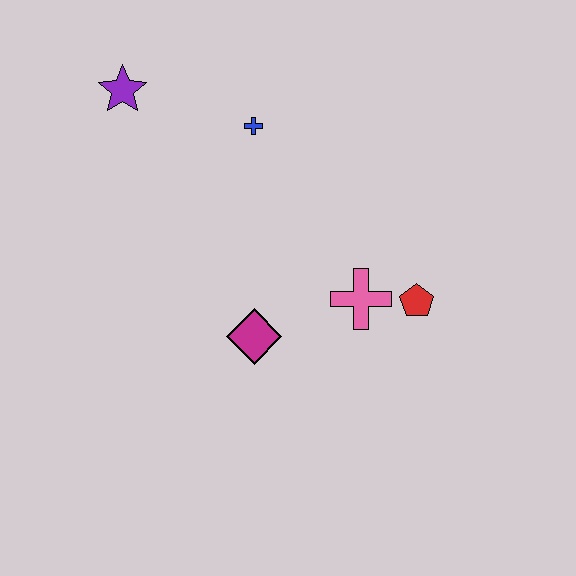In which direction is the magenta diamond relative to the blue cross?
The magenta diamond is below the blue cross.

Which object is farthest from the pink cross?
The purple star is farthest from the pink cross.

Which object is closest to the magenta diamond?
The pink cross is closest to the magenta diamond.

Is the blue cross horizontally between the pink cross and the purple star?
Yes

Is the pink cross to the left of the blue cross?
No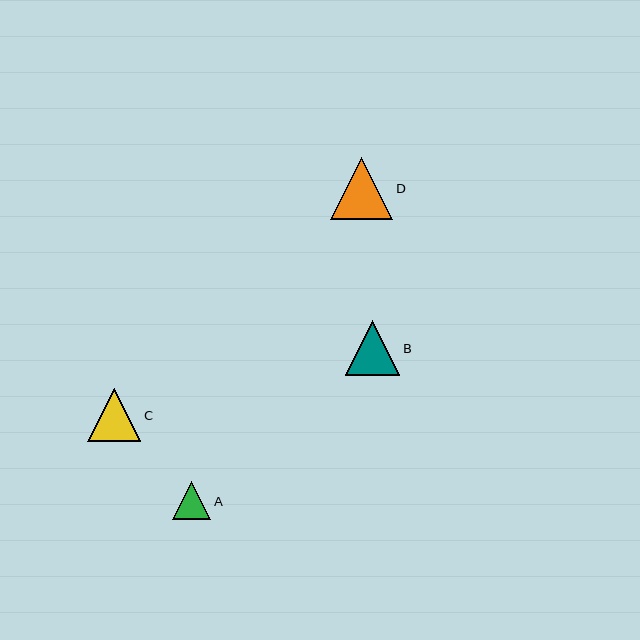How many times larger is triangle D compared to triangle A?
Triangle D is approximately 1.6 times the size of triangle A.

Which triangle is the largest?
Triangle D is the largest with a size of approximately 62 pixels.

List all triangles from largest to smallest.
From largest to smallest: D, B, C, A.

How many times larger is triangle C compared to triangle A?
Triangle C is approximately 1.4 times the size of triangle A.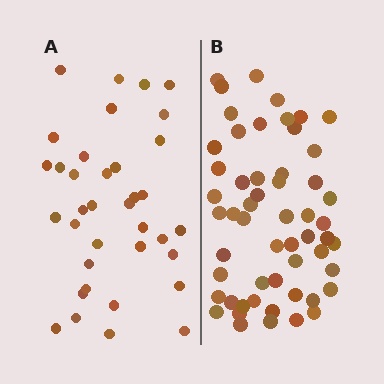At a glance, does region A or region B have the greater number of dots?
Region B (the right region) has more dots.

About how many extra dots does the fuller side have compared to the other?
Region B has approximately 20 more dots than region A.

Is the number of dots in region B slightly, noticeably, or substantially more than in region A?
Region B has substantially more. The ratio is roughly 1.5 to 1.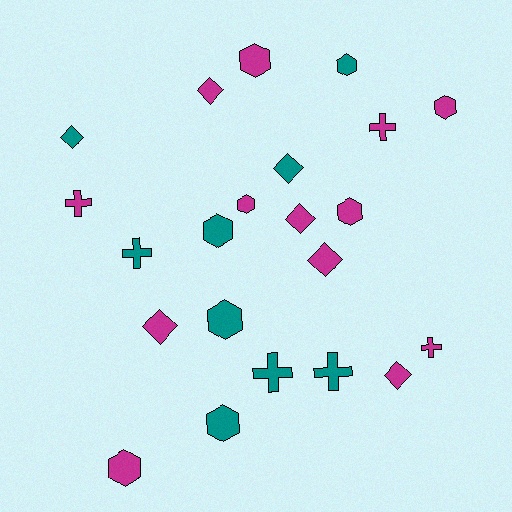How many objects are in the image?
There are 22 objects.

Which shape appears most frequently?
Hexagon, with 9 objects.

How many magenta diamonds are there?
There are 5 magenta diamonds.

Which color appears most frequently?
Magenta, with 13 objects.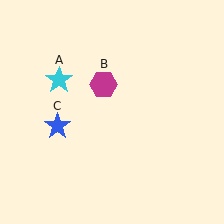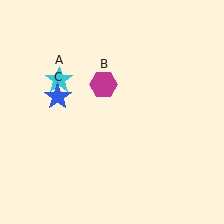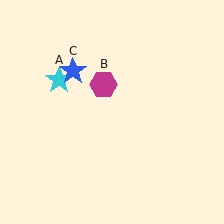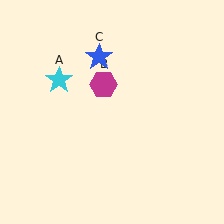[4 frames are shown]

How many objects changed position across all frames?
1 object changed position: blue star (object C).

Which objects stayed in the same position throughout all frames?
Cyan star (object A) and magenta hexagon (object B) remained stationary.